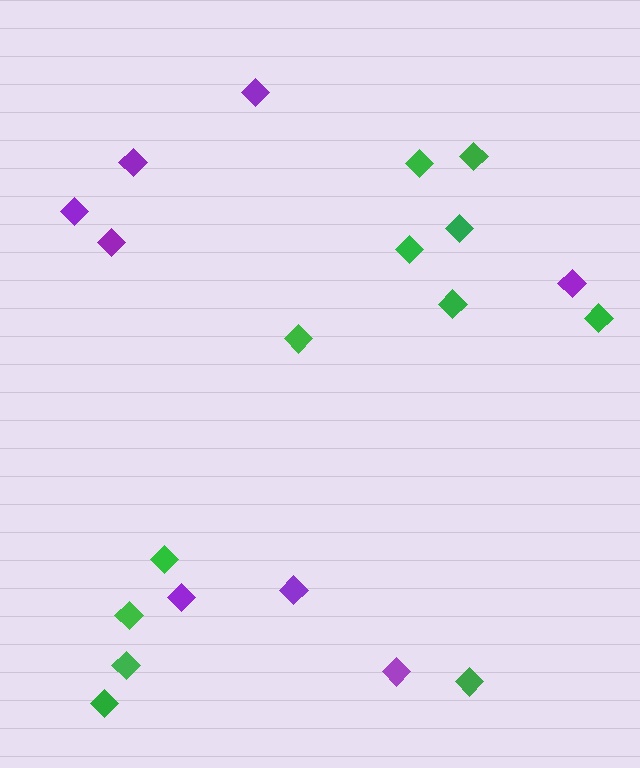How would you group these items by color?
There are 2 groups: one group of green diamonds (12) and one group of purple diamonds (8).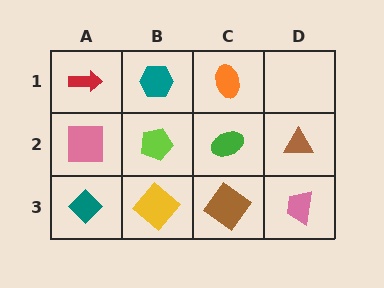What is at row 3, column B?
A yellow diamond.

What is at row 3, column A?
A teal diamond.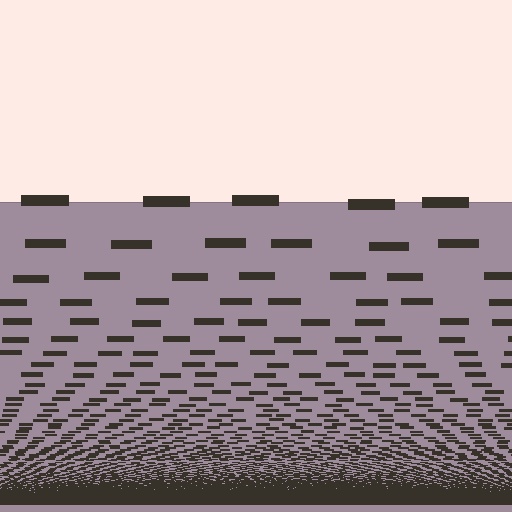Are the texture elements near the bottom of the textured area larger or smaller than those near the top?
Smaller. The gradient is inverted — elements near the bottom are smaller and denser.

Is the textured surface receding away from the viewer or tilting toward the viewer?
The surface appears to tilt toward the viewer. Texture elements get larger and sparser toward the top.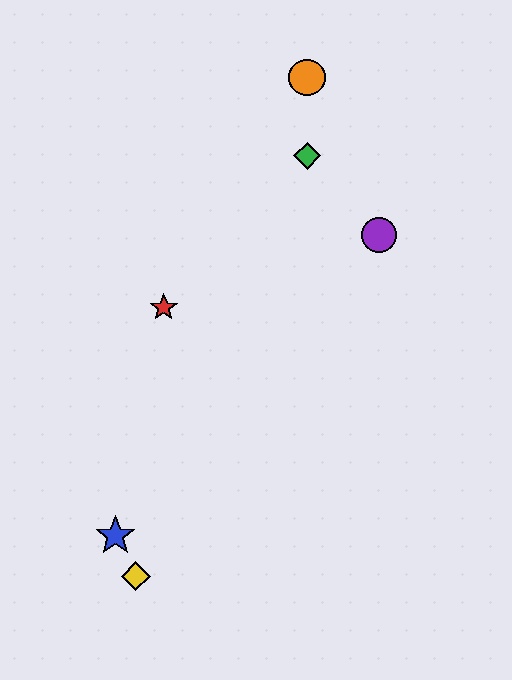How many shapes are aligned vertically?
2 shapes (the green diamond, the orange circle) are aligned vertically.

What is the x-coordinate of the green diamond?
The green diamond is at x≈307.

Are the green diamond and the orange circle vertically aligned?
Yes, both are at x≈307.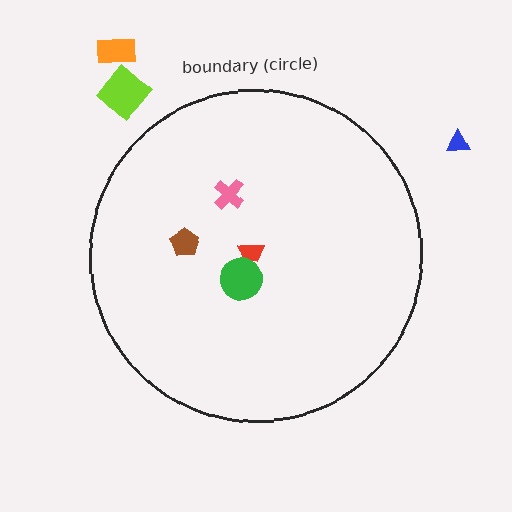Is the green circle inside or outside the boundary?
Inside.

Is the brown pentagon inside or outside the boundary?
Inside.